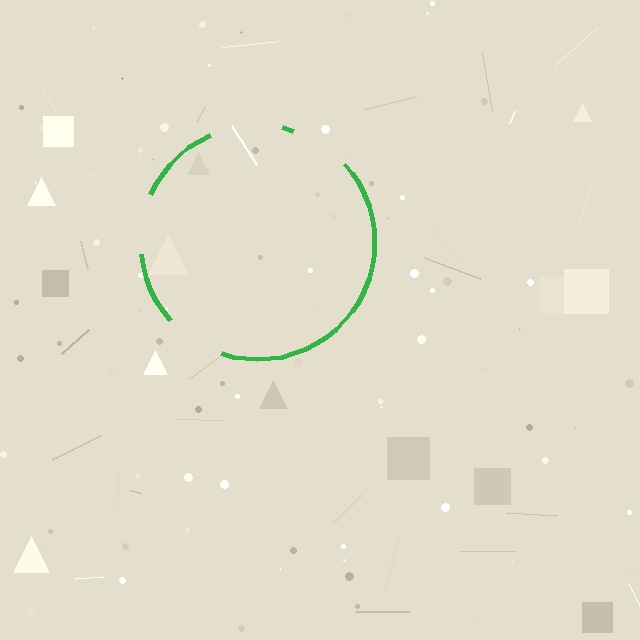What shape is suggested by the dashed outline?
The dashed outline suggests a circle.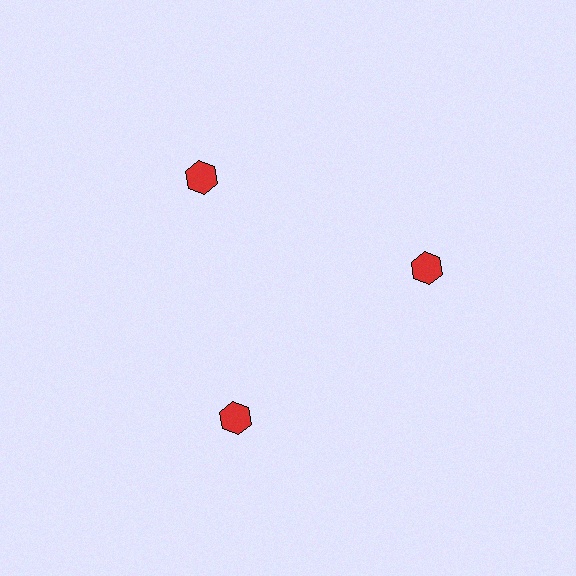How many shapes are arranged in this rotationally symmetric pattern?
There are 3 shapes, arranged in 3 groups of 1.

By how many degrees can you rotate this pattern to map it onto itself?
The pattern maps onto itself every 120 degrees of rotation.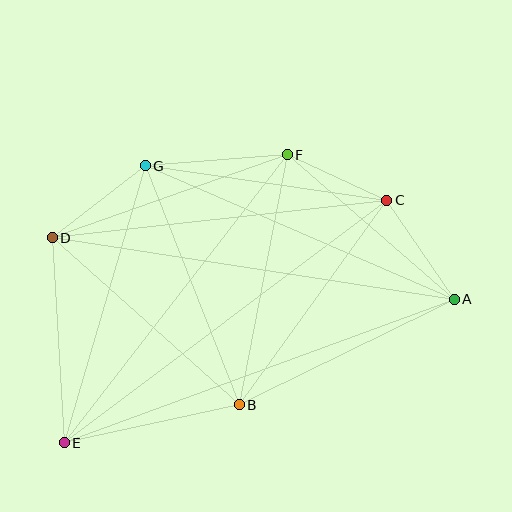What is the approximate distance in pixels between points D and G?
The distance between D and G is approximately 118 pixels.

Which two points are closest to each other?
Points C and F are closest to each other.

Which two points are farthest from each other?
Points A and E are farthest from each other.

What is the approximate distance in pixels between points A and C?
The distance between A and C is approximately 120 pixels.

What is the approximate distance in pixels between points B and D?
The distance between B and D is approximately 251 pixels.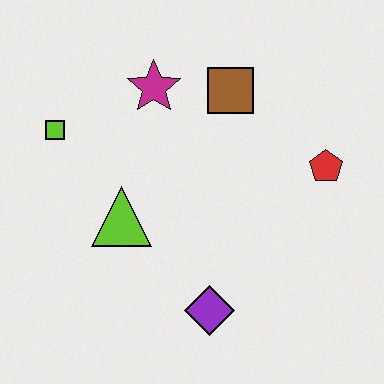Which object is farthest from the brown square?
The purple diamond is farthest from the brown square.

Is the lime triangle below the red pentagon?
Yes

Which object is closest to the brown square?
The magenta star is closest to the brown square.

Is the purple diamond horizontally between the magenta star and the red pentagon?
Yes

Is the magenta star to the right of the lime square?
Yes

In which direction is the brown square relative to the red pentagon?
The brown square is to the left of the red pentagon.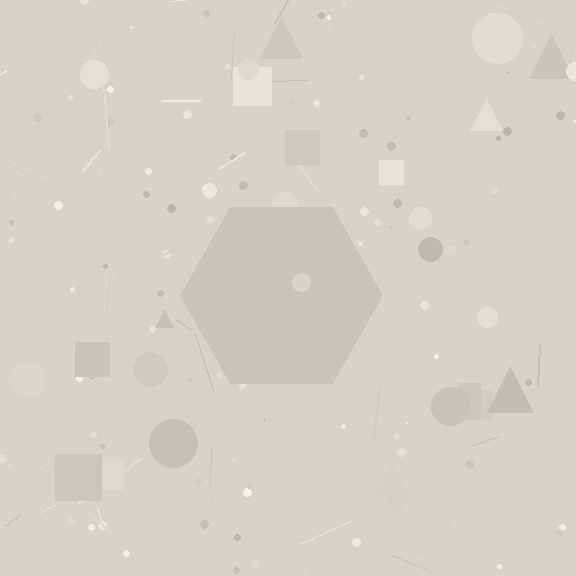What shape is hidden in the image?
A hexagon is hidden in the image.